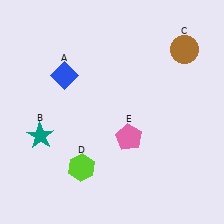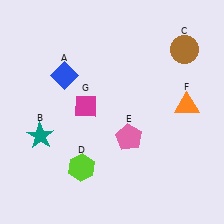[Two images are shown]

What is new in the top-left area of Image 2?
A magenta diamond (G) was added in the top-left area of Image 2.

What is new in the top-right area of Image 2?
An orange triangle (F) was added in the top-right area of Image 2.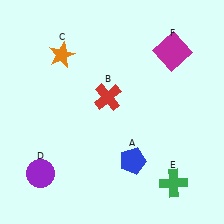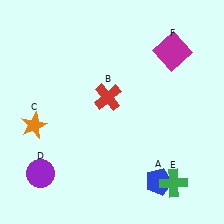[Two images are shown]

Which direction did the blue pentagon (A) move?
The blue pentagon (A) moved right.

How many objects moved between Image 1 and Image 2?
2 objects moved between the two images.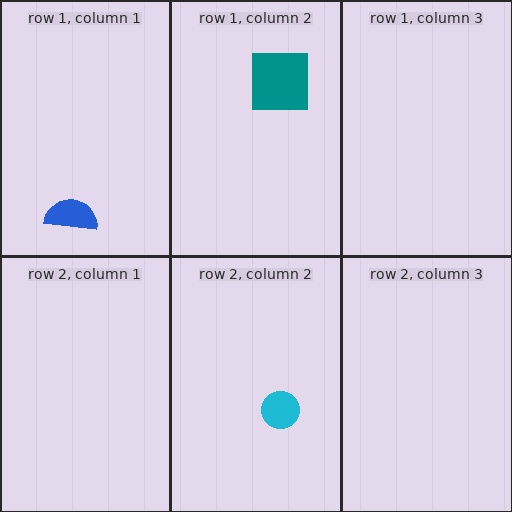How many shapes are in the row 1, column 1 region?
1.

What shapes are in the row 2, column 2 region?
The cyan circle.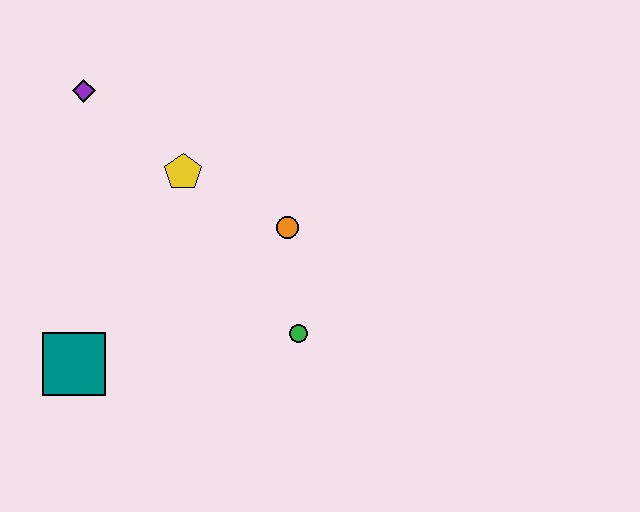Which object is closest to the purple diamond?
The yellow pentagon is closest to the purple diamond.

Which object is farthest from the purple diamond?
The green circle is farthest from the purple diamond.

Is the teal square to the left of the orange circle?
Yes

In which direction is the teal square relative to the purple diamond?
The teal square is below the purple diamond.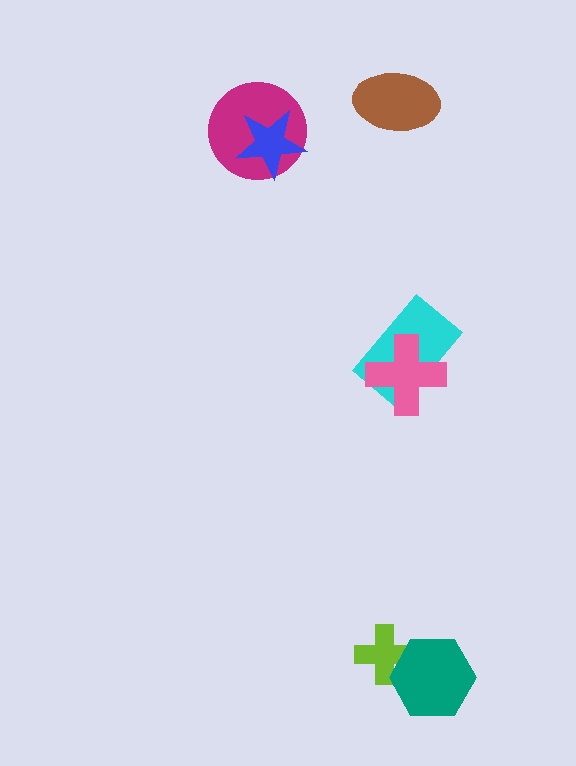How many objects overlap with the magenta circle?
1 object overlaps with the magenta circle.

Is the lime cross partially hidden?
Yes, it is partially covered by another shape.